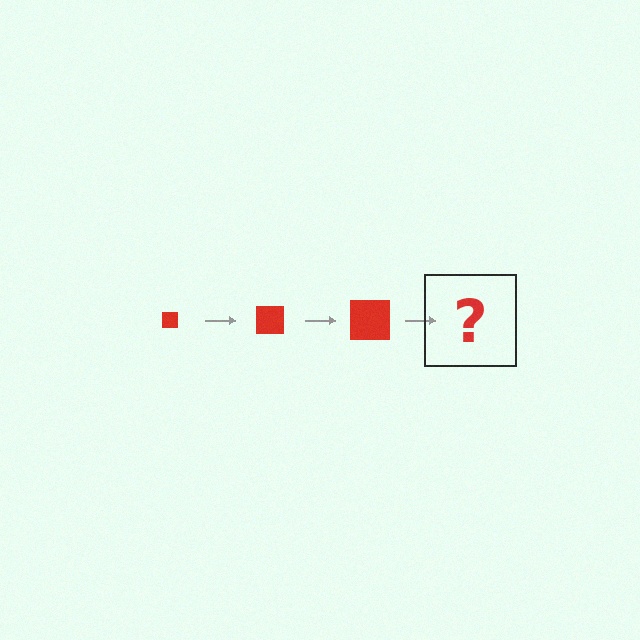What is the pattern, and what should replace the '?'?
The pattern is that the square gets progressively larger each step. The '?' should be a red square, larger than the previous one.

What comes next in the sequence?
The next element should be a red square, larger than the previous one.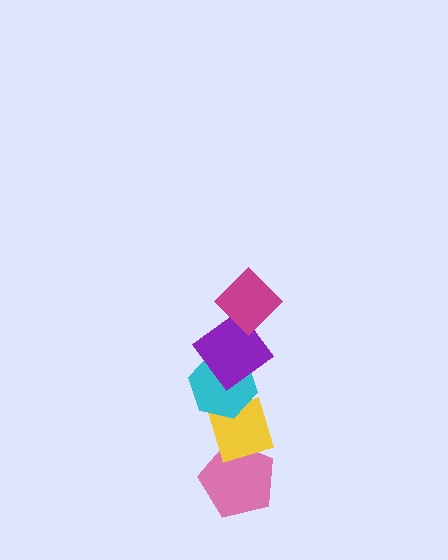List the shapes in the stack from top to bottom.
From top to bottom: the magenta diamond, the purple diamond, the cyan hexagon, the yellow diamond, the pink pentagon.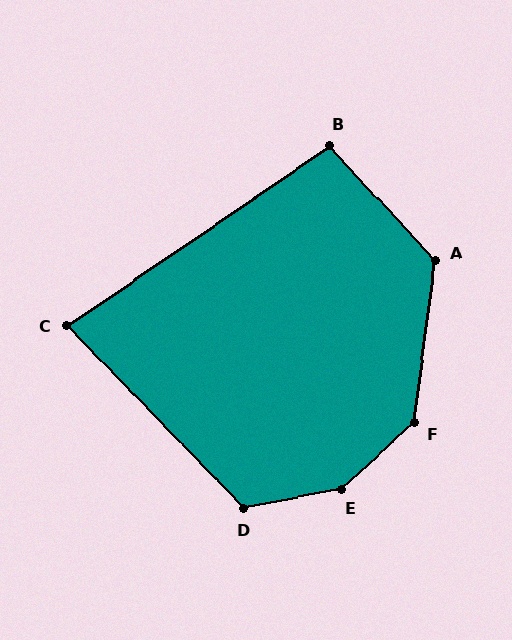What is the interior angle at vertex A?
Approximately 130 degrees (obtuse).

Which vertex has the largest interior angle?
E, at approximately 150 degrees.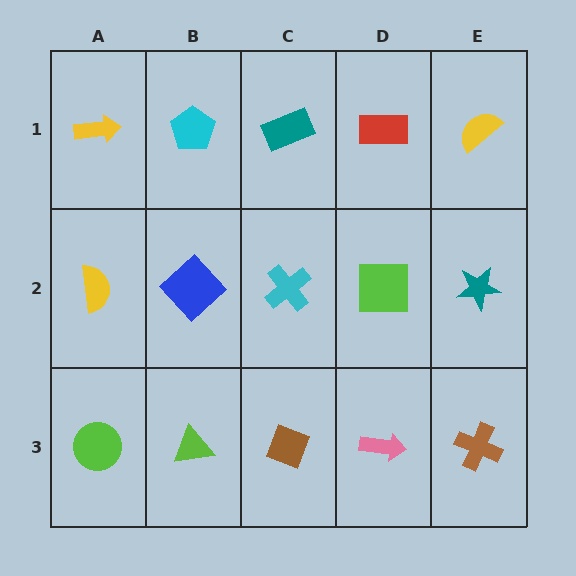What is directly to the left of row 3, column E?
A pink arrow.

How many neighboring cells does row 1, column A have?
2.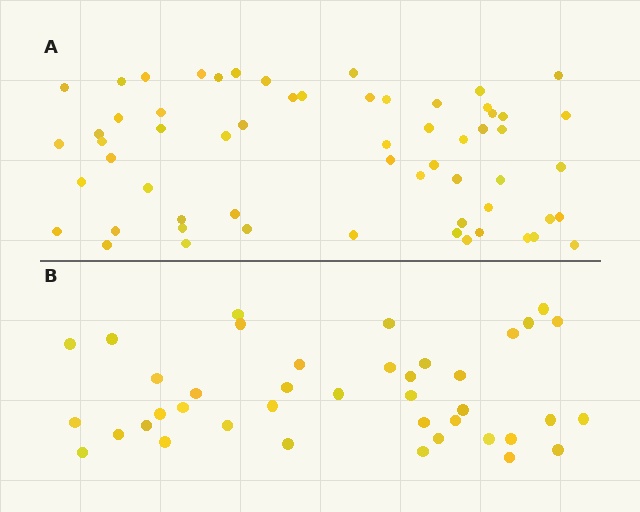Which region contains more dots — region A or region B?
Region A (the top region) has more dots.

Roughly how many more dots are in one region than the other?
Region A has approximately 20 more dots than region B.